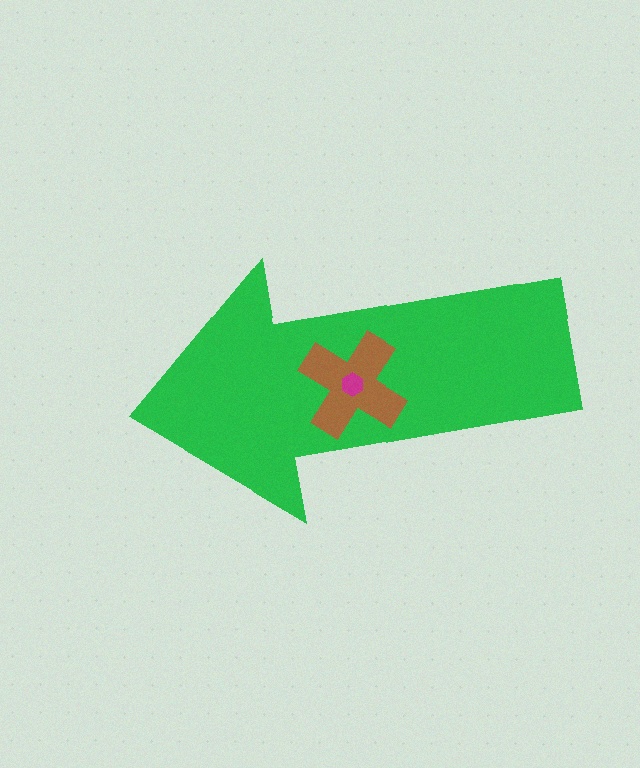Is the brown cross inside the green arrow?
Yes.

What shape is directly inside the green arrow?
The brown cross.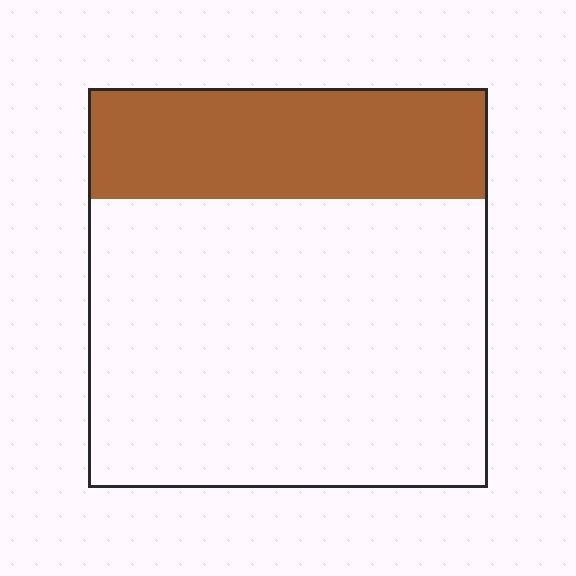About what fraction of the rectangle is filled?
About one quarter (1/4).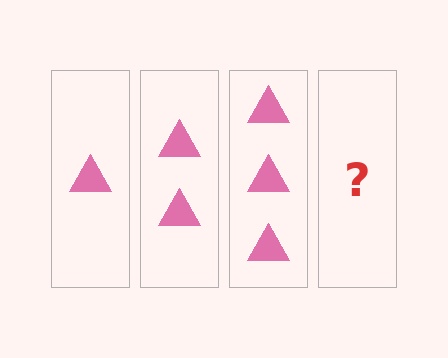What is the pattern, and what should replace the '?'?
The pattern is that each step adds one more triangle. The '?' should be 4 triangles.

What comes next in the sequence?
The next element should be 4 triangles.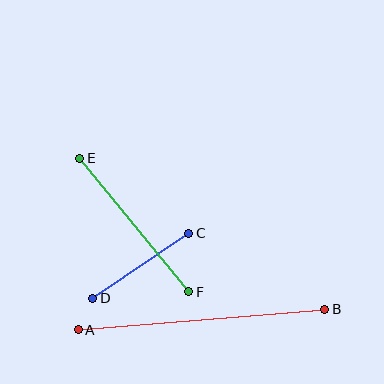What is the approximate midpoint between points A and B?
The midpoint is at approximately (201, 319) pixels.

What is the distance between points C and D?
The distance is approximately 116 pixels.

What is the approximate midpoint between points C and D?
The midpoint is at approximately (141, 266) pixels.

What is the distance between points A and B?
The distance is approximately 247 pixels.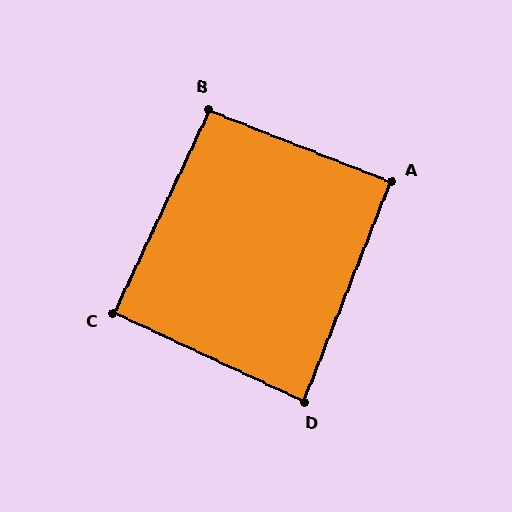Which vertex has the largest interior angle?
B, at approximately 94 degrees.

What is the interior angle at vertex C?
Approximately 90 degrees (approximately right).